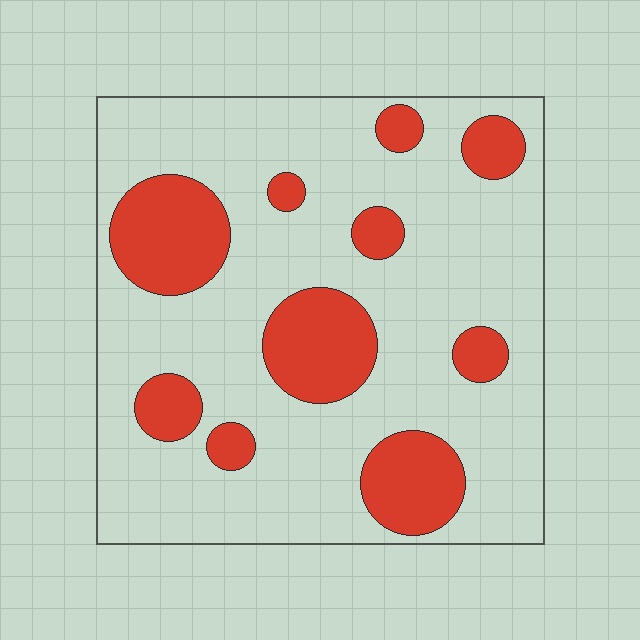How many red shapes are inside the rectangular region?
10.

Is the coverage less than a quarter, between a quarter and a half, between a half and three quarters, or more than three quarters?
Less than a quarter.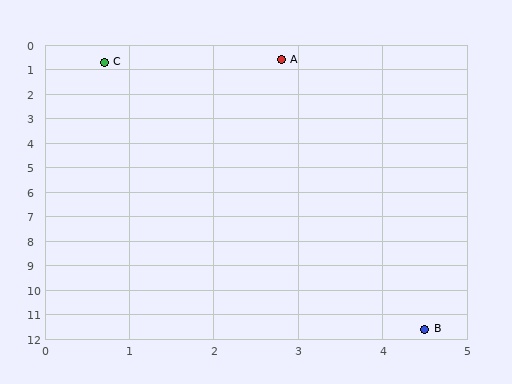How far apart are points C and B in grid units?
Points C and B are about 11.5 grid units apart.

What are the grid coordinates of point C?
Point C is at approximately (0.7, 0.7).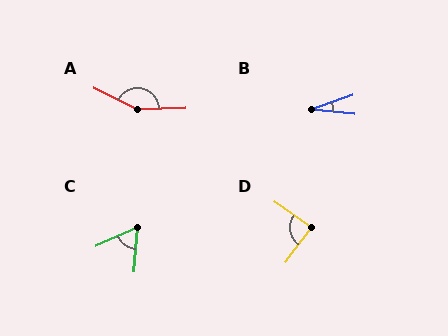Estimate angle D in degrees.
Approximately 88 degrees.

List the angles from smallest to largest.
B (26°), C (61°), D (88°), A (152°).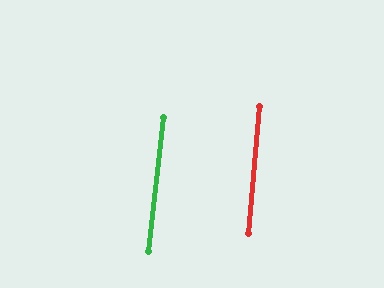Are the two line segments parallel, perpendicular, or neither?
Parallel — their directions differ by only 1.1°.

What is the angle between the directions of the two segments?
Approximately 1 degree.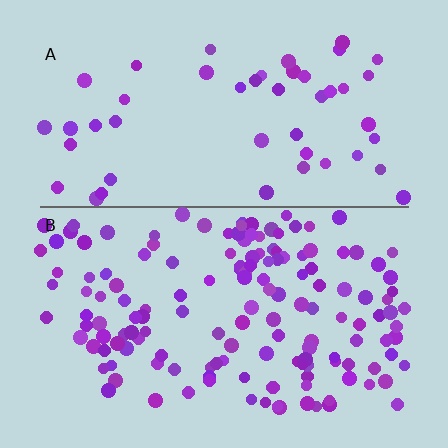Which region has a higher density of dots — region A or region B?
B (the bottom).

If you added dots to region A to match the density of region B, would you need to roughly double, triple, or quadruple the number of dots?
Approximately triple.